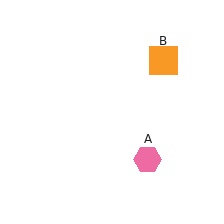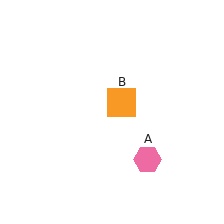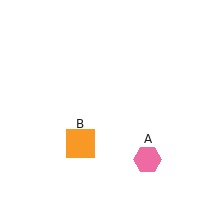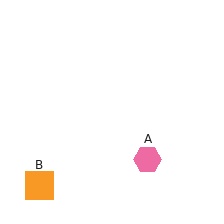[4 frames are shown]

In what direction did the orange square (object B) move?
The orange square (object B) moved down and to the left.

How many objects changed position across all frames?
1 object changed position: orange square (object B).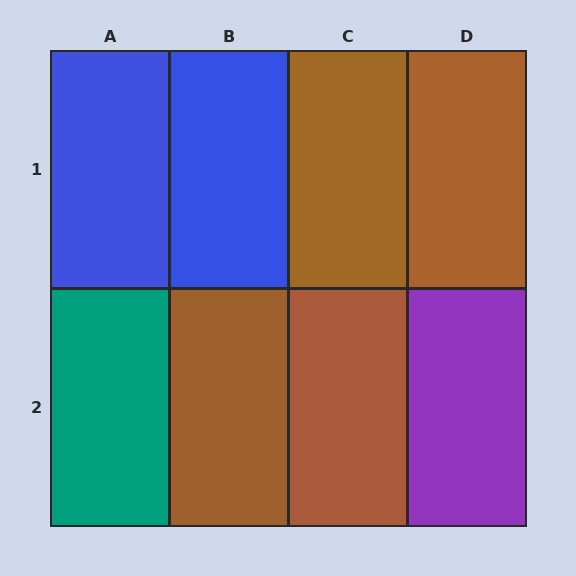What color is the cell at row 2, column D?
Purple.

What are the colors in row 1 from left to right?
Blue, blue, brown, brown.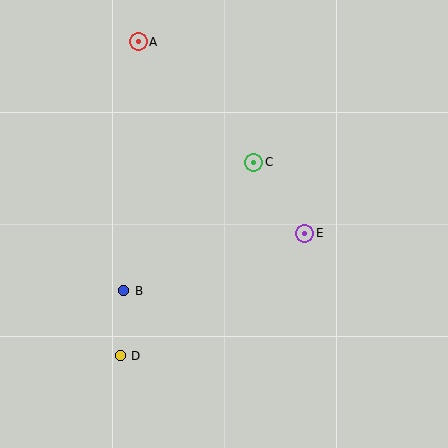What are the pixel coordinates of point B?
Point B is at (124, 291).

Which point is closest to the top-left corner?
Point A is closest to the top-left corner.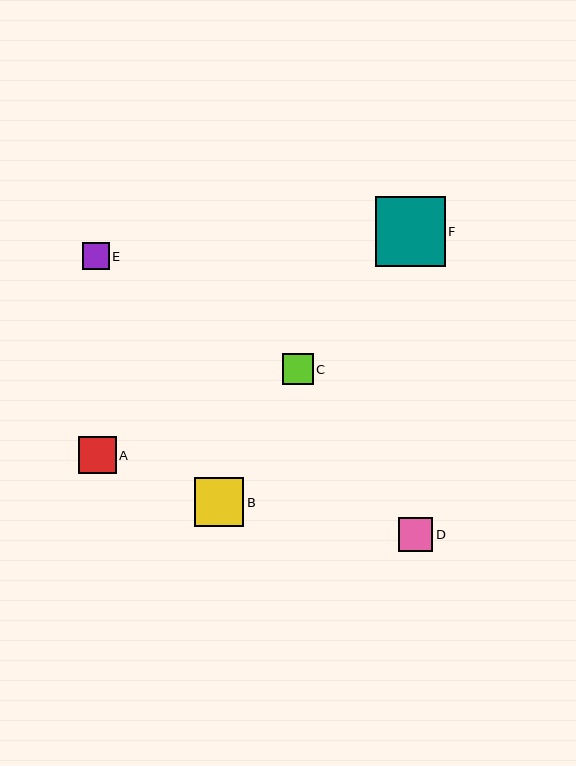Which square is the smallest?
Square E is the smallest with a size of approximately 27 pixels.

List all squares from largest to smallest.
From largest to smallest: F, B, A, D, C, E.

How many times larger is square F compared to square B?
Square F is approximately 1.4 times the size of square B.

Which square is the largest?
Square F is the largest with a size of approximately 70 pixels.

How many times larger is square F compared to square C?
Square F is approximately 2.3 times the size of square C.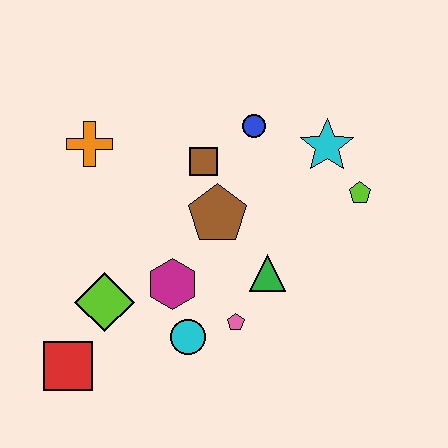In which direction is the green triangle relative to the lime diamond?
The green triangle is to the right of the lime diamond.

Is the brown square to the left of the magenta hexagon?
No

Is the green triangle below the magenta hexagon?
No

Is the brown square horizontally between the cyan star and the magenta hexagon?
Yes